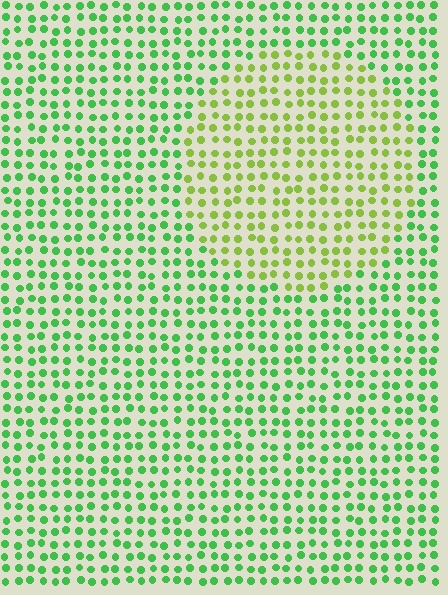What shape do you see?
I see a circle.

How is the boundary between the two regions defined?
The boundary is defined purely by a slight shift in hue (about 39 degrees). Spacing, size, and orientation are identical on both sides.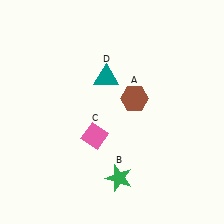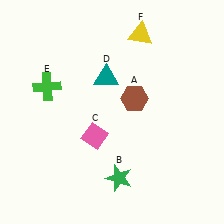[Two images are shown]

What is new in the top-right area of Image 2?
A yellow triangle (F) was added in the top-right area of Image 2.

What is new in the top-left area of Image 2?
A green cross (E) was added in the top-left area of Image 2.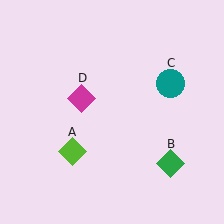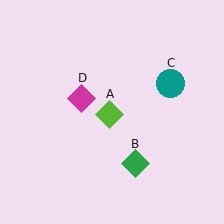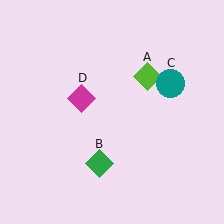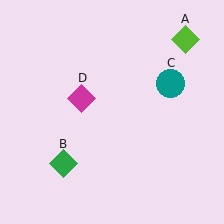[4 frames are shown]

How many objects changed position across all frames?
2 objects changed position: lime diamond (object A), green diamond (object B).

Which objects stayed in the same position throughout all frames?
Teal circle (object C) and magenta diamond (object D) remained stationary.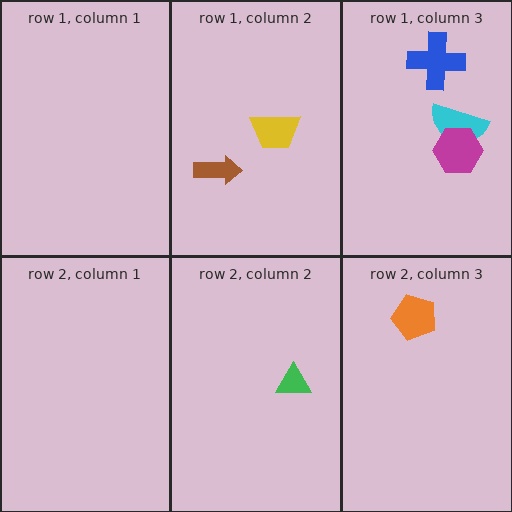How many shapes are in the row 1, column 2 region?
2.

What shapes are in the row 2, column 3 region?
The orange pentagon.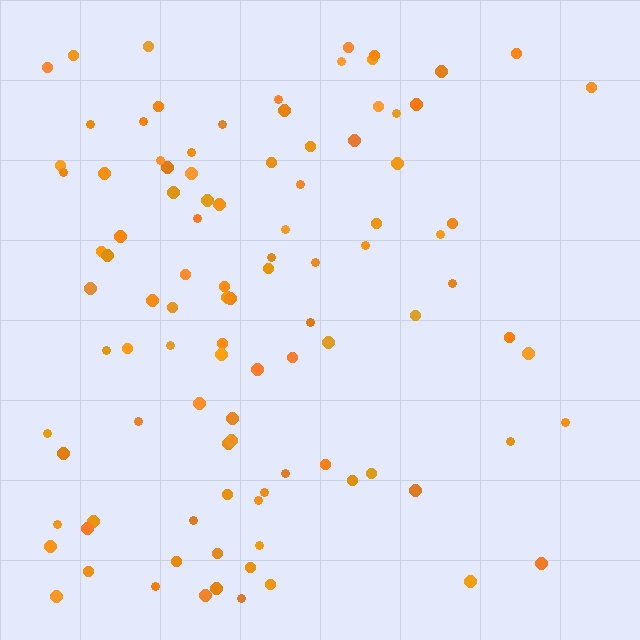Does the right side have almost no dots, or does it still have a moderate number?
Still a moderate number, just noticeably fewer than the left.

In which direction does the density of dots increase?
From right to left, with the left side densest.